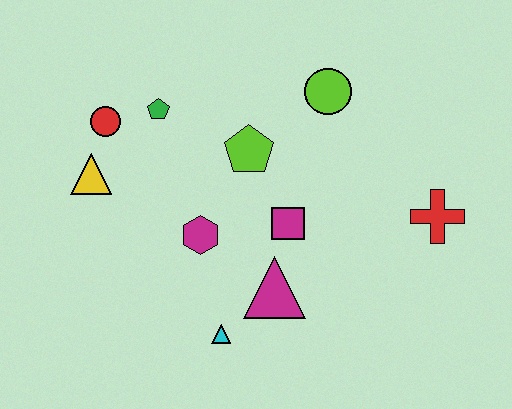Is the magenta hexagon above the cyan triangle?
Yes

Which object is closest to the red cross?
The magenta square is closest to the red cross.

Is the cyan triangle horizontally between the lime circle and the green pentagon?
Yes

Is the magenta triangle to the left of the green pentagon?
No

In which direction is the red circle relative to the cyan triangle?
The red circle is above the cyan triangle.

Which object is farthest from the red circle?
The red cross is farthest from the red circle.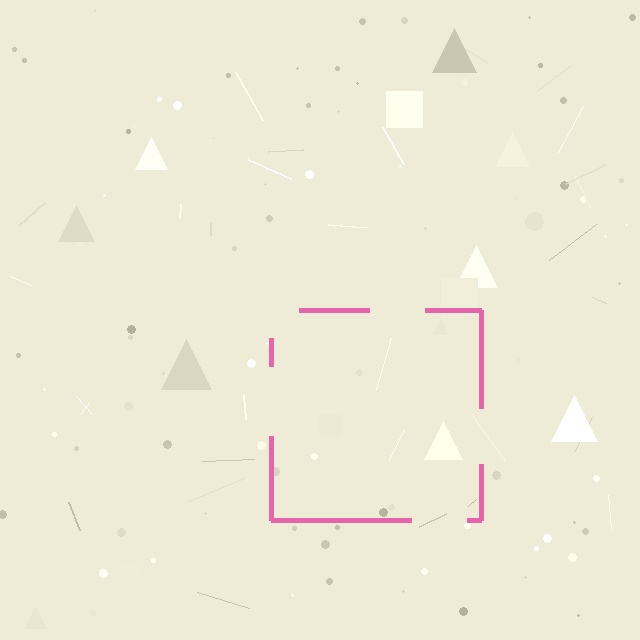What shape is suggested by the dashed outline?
The dashed outline suggests a square.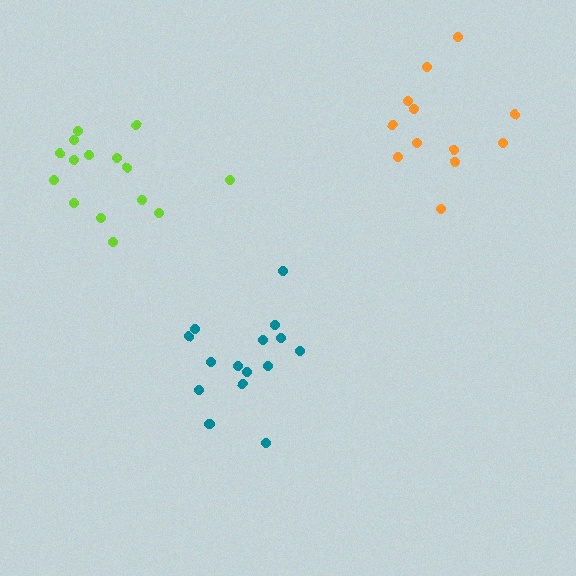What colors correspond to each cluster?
The clusters are colored: lime, teal, orange.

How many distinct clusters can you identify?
There are 3 distinct clusters.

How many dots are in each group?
Group 1: 15 dots, Group 2: 15 dots, Group 3: 12 dots (42 total).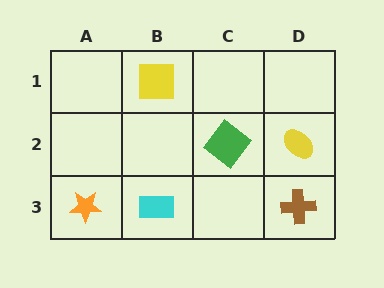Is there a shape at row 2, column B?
No, that cell is empty.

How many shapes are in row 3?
3 shapes.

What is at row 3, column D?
A brown cross.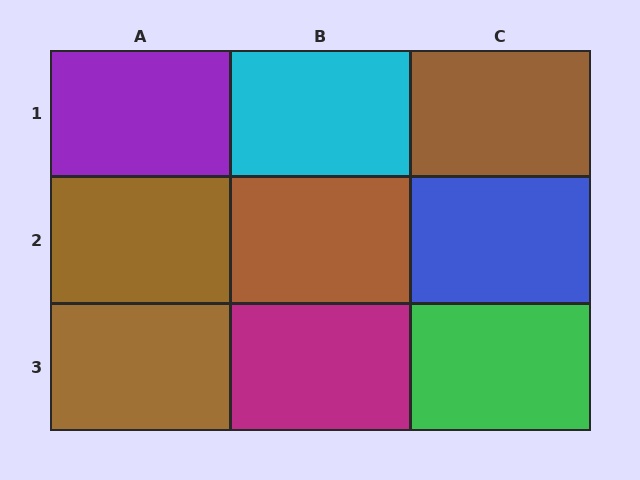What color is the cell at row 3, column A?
Brown.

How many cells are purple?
1 cell is purple.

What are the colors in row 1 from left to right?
Purple, cyan, brown.